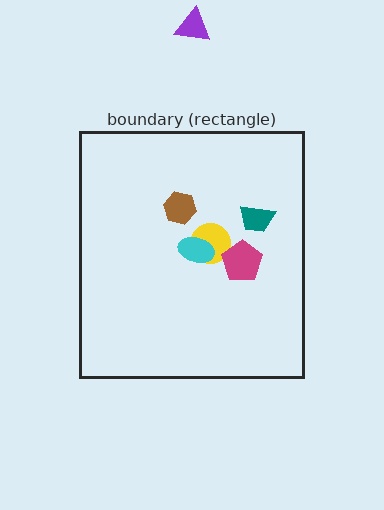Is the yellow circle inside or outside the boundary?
Inside.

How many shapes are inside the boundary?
5 inside, 1 outside.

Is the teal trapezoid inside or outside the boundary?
Inside.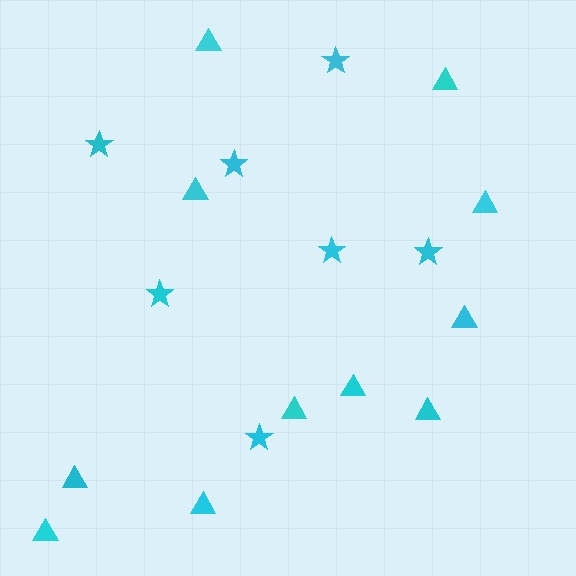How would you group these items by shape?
There are 2 groups: one group of triangles (11) and one group of stars (7).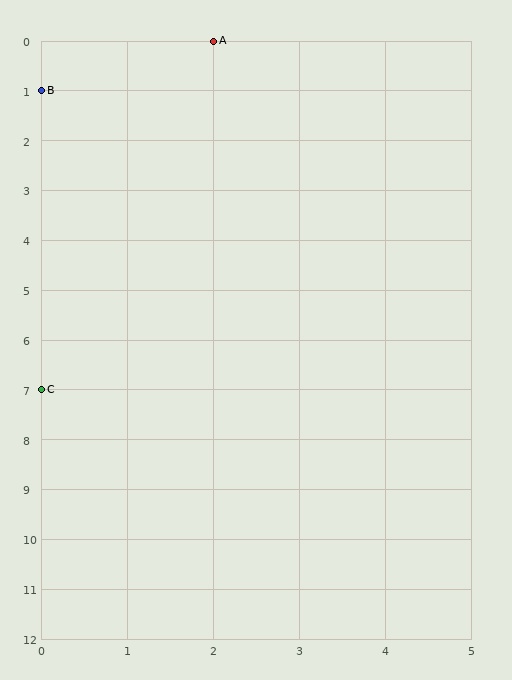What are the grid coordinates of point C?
Point C is at grid coordinates (0, 7).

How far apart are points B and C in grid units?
Points B and C are 6 rows apart.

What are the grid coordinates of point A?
Point A is at grid coordinates (2, 0).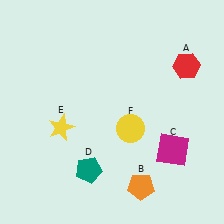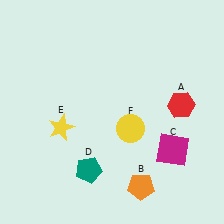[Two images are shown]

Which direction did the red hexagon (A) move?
The red hexagon (A) moved down.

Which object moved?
The red hexagon (A) moved down.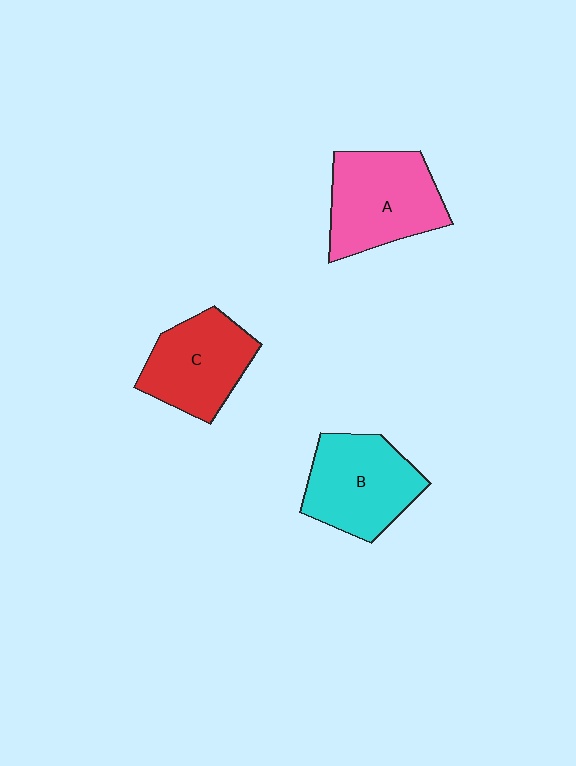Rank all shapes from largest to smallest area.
From largest to smallest: A (pink), B (cyan), C (red).